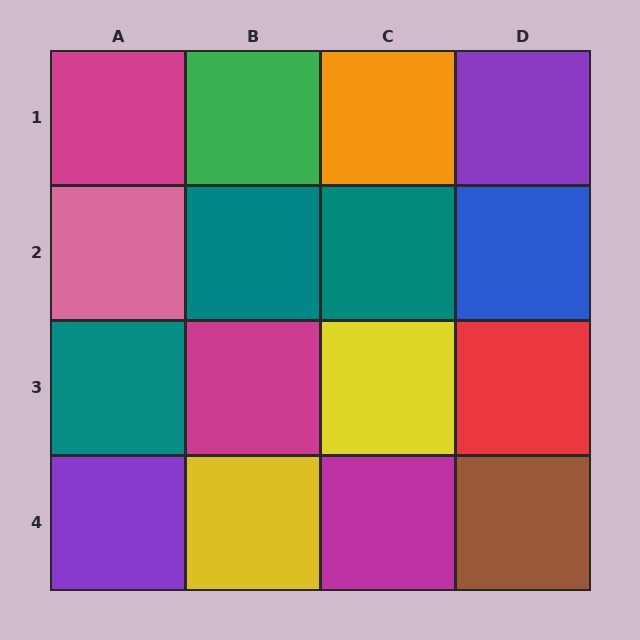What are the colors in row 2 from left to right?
Pink, teal, teal, blue.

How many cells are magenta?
3 cells are magenta.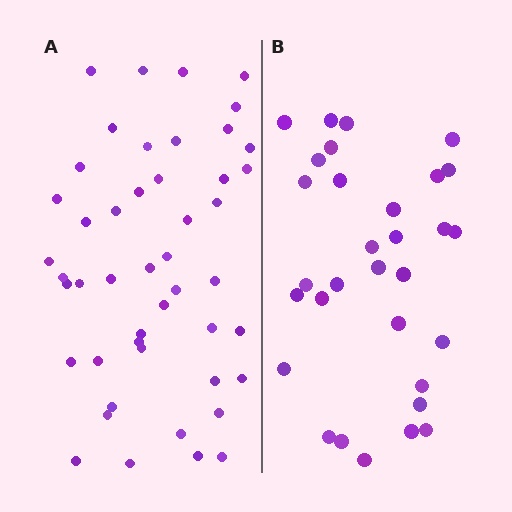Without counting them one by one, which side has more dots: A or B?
Region A (the left region) has more dots.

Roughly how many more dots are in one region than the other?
Region A has approximately 15 more dots than region B.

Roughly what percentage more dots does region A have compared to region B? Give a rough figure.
About 50% more.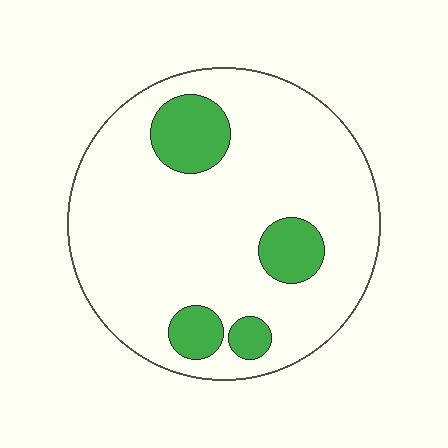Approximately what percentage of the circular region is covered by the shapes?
Approximately 15%.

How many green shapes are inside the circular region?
4.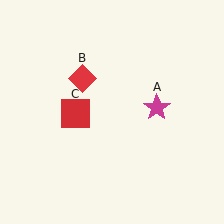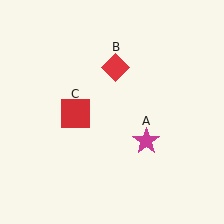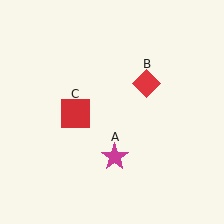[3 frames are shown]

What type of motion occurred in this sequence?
The magenta star (object A), red diamond (object B) rotated clockwise around the center of the scene.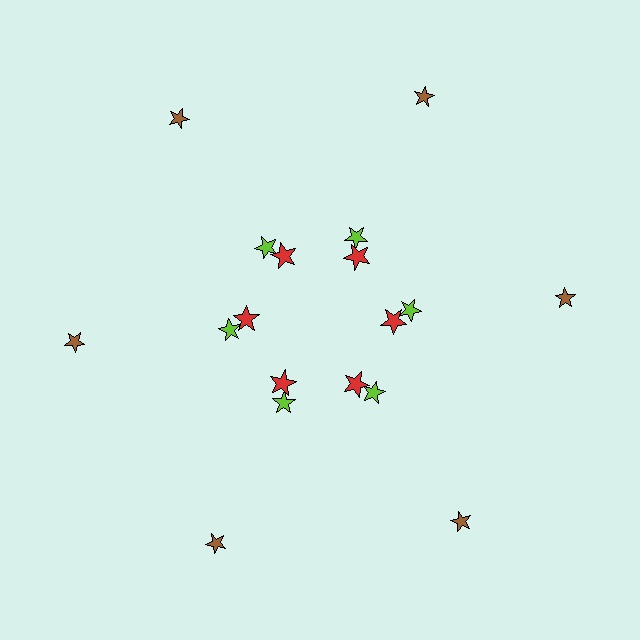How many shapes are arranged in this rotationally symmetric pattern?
There are 18 shapes, arranged in 6 groups of 3.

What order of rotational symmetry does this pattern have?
This pattern has 6-fold rotational symmetry.